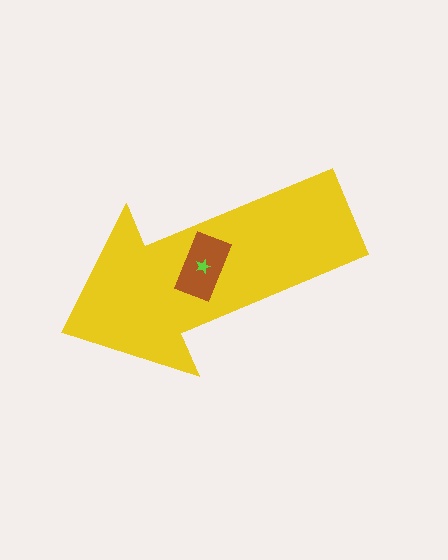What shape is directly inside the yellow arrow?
The brown rectangle.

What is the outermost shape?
The yellow arrow.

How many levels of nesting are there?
3.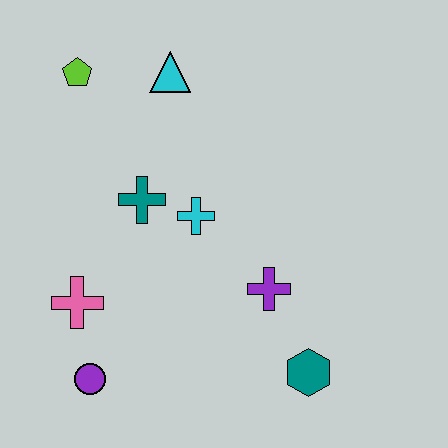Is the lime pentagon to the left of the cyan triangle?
Yes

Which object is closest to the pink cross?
The purple circle is closest to the pink cross.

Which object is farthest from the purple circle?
The cyan triangle is farthest from the purple circle.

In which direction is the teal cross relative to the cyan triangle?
The teal cross is below the cyan triangle.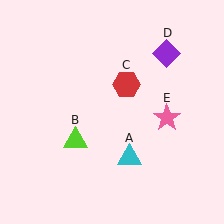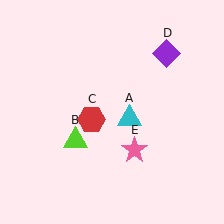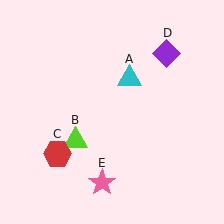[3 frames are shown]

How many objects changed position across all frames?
3 objects changed position: cyan triangle (object A), red hexagon (object C), pink star (object E).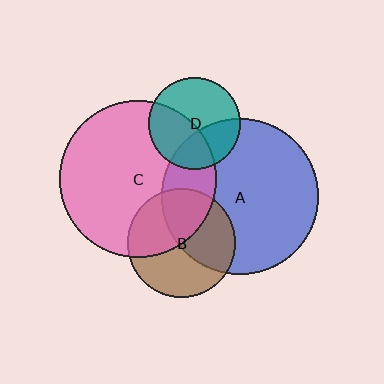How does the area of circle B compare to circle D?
Approximately 1.4 times.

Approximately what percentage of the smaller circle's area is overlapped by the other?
Approximately 25%.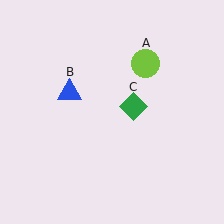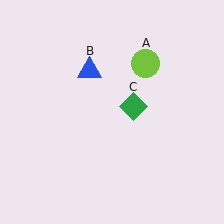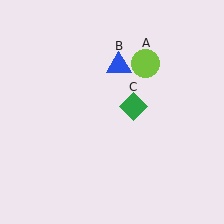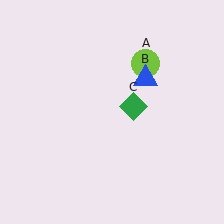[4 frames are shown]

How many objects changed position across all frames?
1 object changed position: blue triangle (object B).